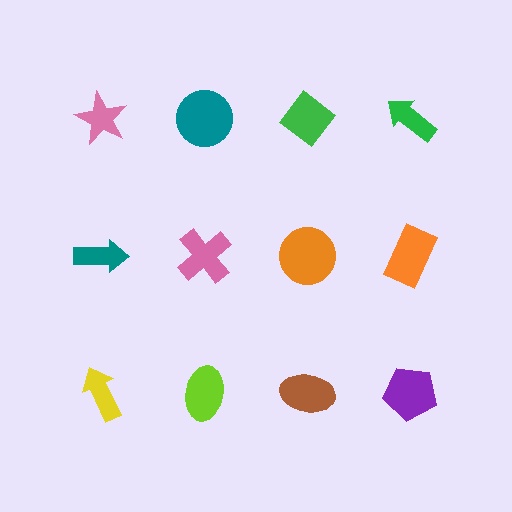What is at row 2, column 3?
An orange circle.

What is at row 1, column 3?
A green diamond.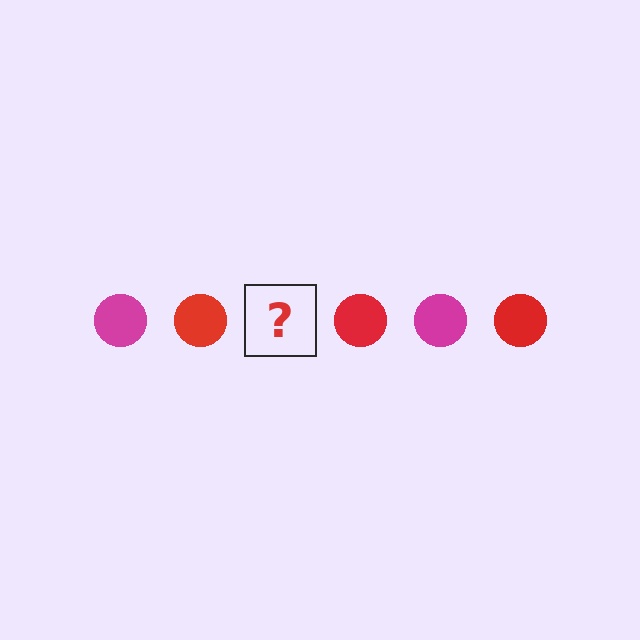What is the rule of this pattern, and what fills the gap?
The rule is that the pattern cycles through magenta, red circles. The gap should be filled with a magenta circle.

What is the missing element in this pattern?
The missing element is a magenta circle.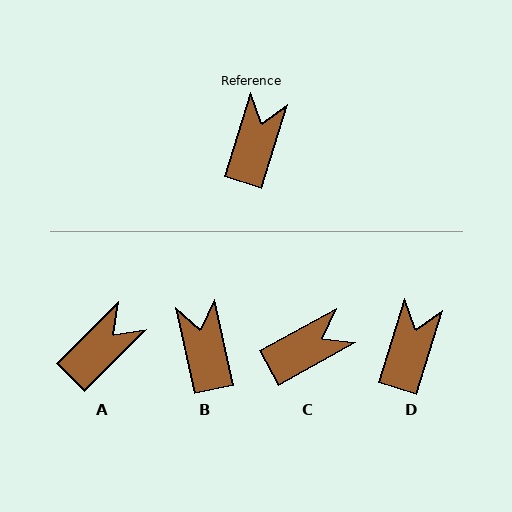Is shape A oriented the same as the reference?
No, it is off by about 28 degrees.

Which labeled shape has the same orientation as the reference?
D.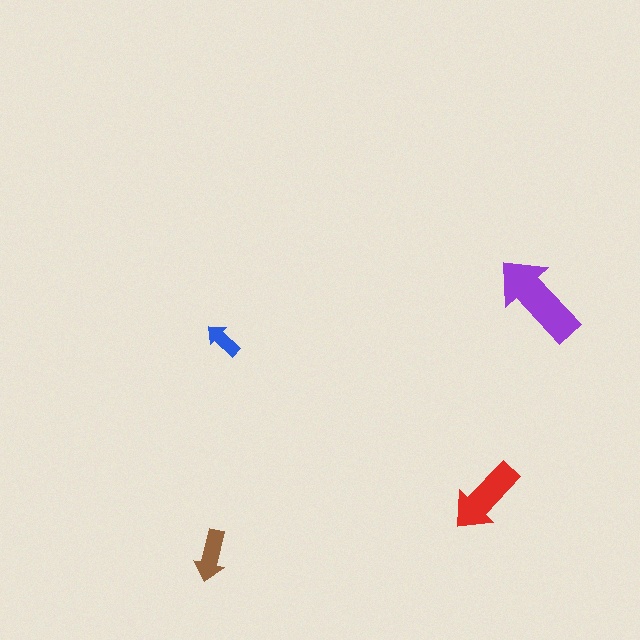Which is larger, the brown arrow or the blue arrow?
The brown one.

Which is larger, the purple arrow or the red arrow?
The purple one.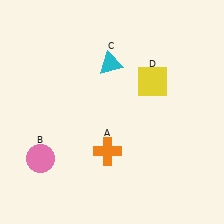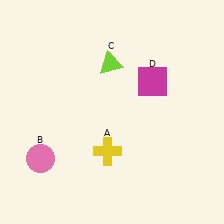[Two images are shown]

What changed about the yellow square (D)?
In Image 1, D is yellow. In Image 2, it changed to magenta.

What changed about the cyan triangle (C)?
In Image 1, C is cyan. In Image 2, it changed to lime.